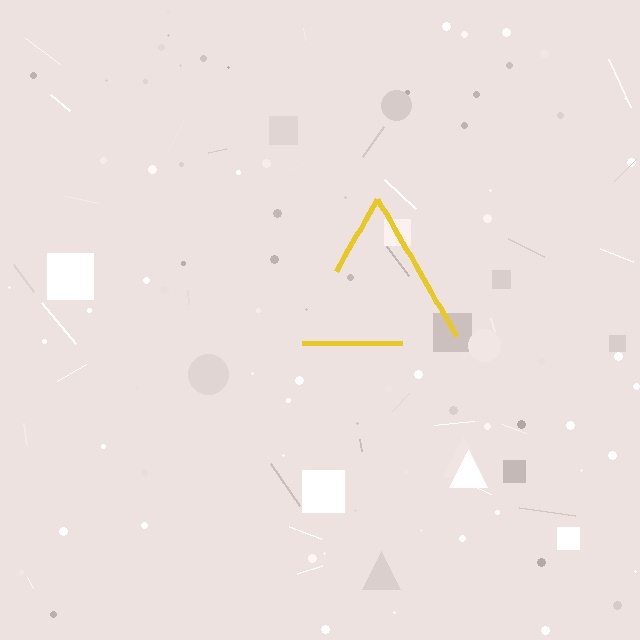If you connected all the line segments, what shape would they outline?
They would outline a triangle.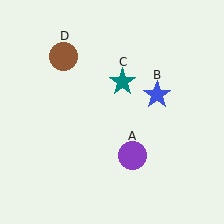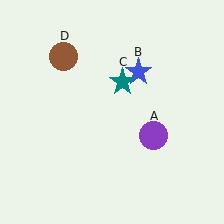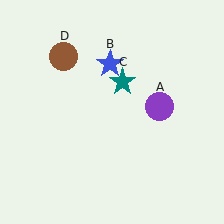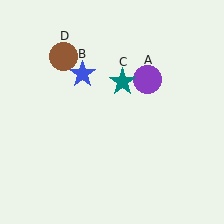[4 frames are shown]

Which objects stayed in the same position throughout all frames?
Teal star (object C) and brown circle (object D) remained stationary.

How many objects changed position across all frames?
2 objects changed position: purple circle (object A), blue star (object B).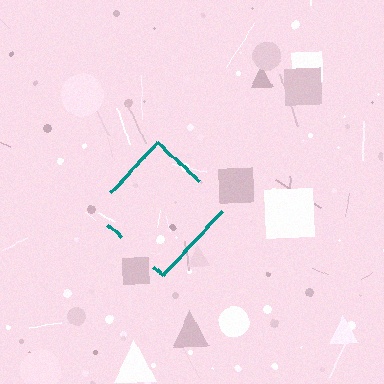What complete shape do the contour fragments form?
The contour fragments form a diamond.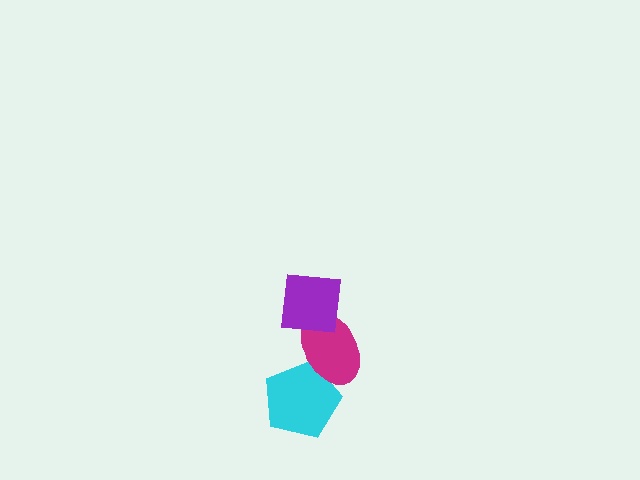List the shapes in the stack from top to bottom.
From top to bottom: the purple square, the magenta ellipse, the cyan pentagon.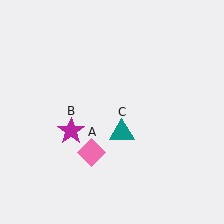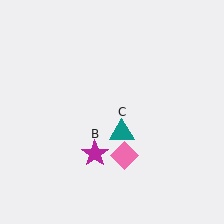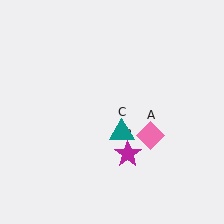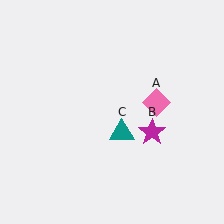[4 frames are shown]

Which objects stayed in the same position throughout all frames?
Teal triangle (object C) remained stationary.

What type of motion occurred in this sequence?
The pink diamond (object A), magenta star (object B) rotated counterclockwise around the center of the scene.